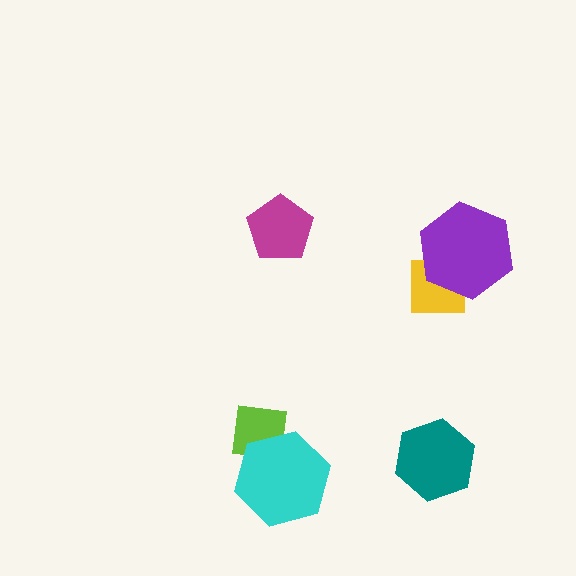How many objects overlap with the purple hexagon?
1 object overlaps with the purple hexagon.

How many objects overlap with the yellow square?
1 object overlaps with the yellow square.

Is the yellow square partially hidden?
Yes, it is partially covered by another shape.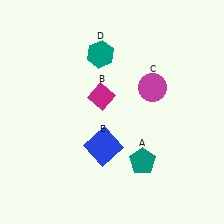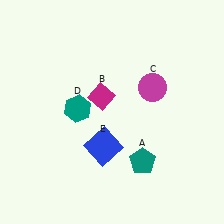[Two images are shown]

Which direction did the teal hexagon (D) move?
The teal hexagon (D) moved down.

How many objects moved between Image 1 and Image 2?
1 object moved between the two images.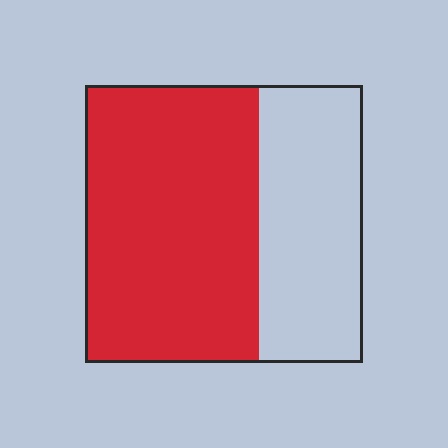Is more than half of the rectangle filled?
Yes.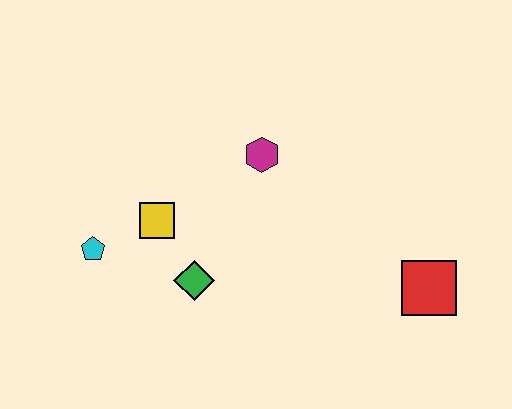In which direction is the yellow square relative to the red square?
The yellow square is to the left of the red square.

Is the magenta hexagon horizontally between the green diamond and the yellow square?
No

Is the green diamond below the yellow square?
Yes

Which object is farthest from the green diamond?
The red square is farthest from the green diamond.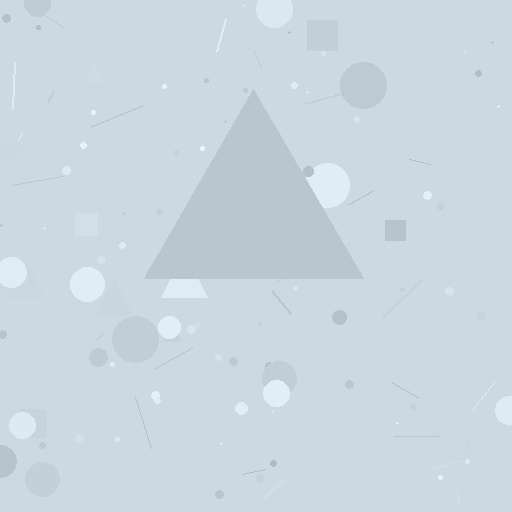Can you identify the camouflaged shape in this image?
The camouflaged shape is a triangle.